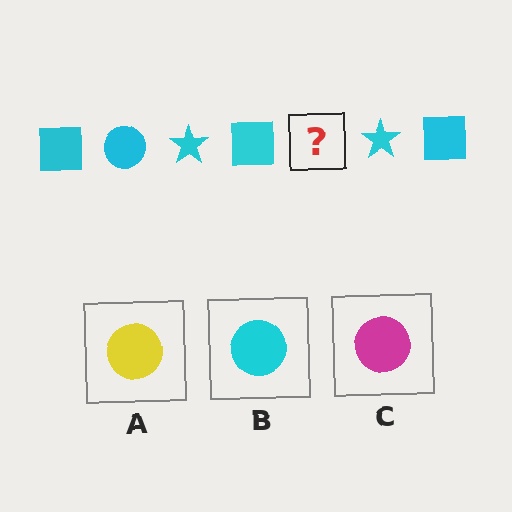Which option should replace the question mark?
Option B.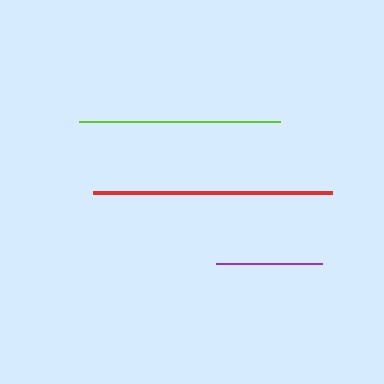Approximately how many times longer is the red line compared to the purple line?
The red line is approximately 2.3 times the length of the purple line.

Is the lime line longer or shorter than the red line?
The red line is longer than the lime line.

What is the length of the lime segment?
The lime segment is approximately 201 pixels long.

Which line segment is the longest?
The red line is the longest at approximately 238 pixels.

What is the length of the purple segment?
The purple segment is approximately 105 pixels long.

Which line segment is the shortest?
The purple line is the shortest at approximately 105 pixels.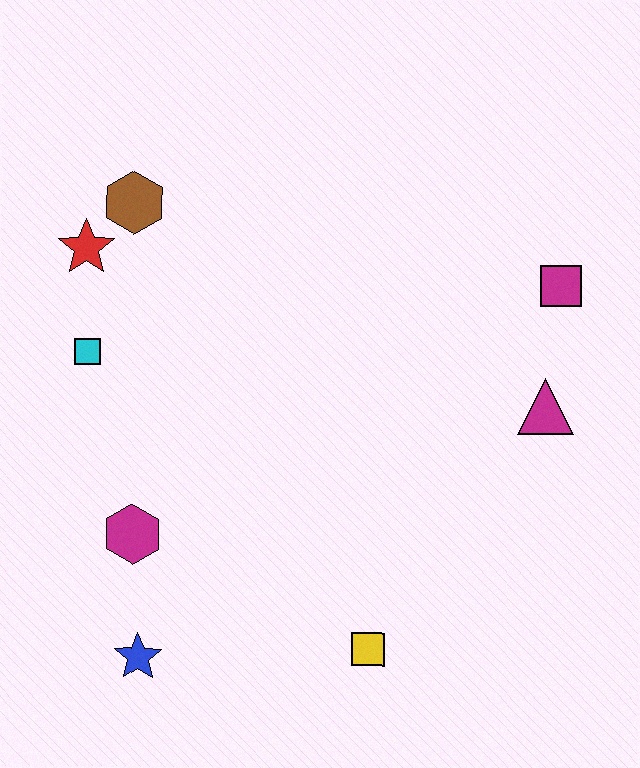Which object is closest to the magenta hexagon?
The blue star is closest to the magenta hexagon.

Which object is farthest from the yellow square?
The brown hexagon is farthest from the yellow square.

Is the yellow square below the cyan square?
Yes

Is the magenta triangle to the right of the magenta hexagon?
Yes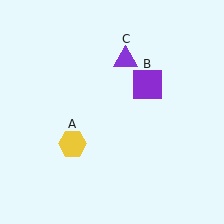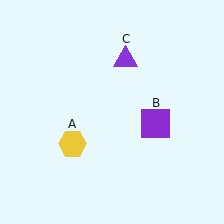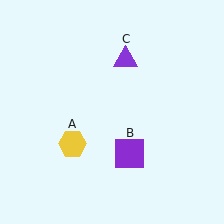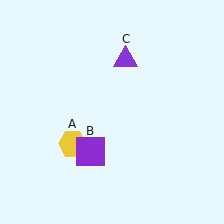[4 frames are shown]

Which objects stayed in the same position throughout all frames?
Yellow hexagon (object A) and purple triangle (object C) remained stationary.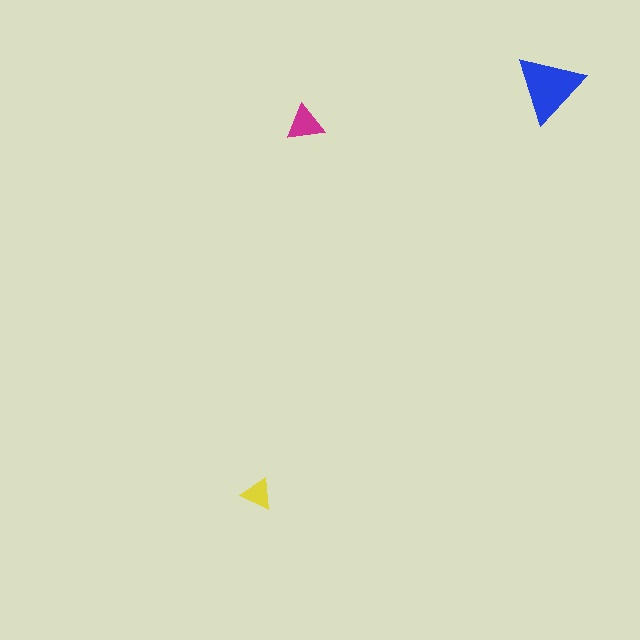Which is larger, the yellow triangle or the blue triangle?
The blue one.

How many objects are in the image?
There are 3 objects in the image.